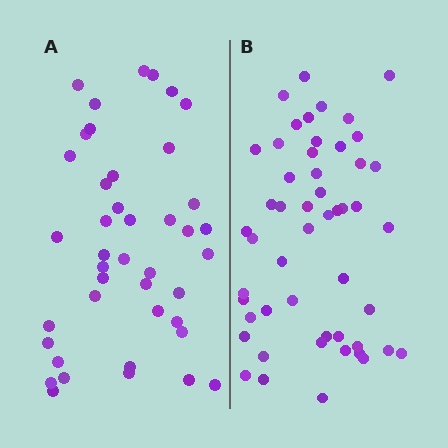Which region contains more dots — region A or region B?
Region B (the right region) has more dots.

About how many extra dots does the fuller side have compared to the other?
Region B has roughly 8 or so more dots than region A.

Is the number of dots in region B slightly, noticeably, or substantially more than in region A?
Region B has only slightly more — the two regions are fairly close. The ratio is roughly 1.2 to 1.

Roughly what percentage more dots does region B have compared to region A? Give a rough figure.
About 20% more.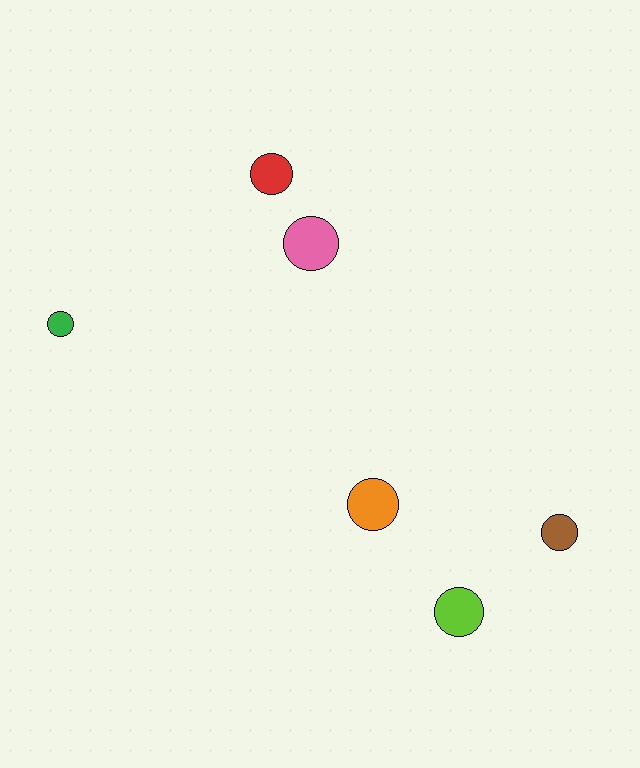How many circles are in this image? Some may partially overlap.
There are 6 circles.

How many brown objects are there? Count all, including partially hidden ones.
There is 1 brown object.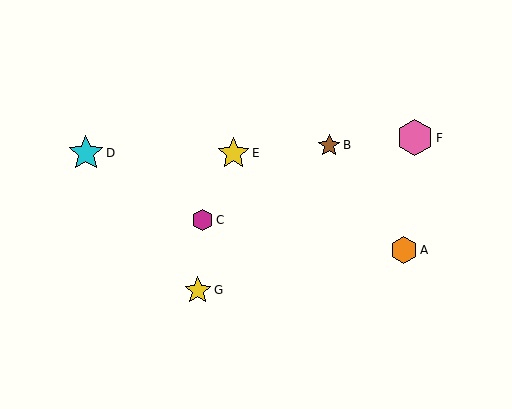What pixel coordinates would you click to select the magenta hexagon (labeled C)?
Click at (202, 220) to select the magenta hexagon C.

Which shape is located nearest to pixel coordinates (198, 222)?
The magenta hexagon (labeled C) at (202, 220) is nearest to that location.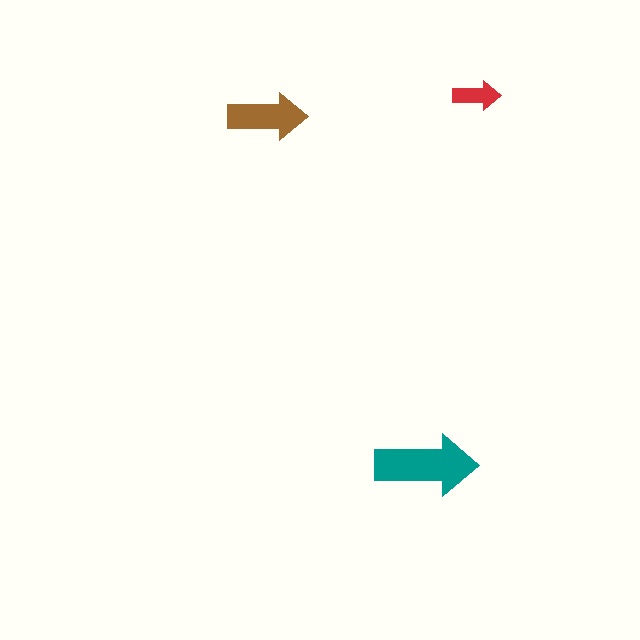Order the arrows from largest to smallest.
the teal one, the brown one, the red one.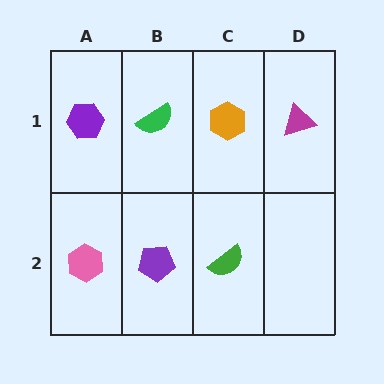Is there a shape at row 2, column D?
No, that cell is empty.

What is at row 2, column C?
A green semicircle.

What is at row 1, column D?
A magenta triangle.